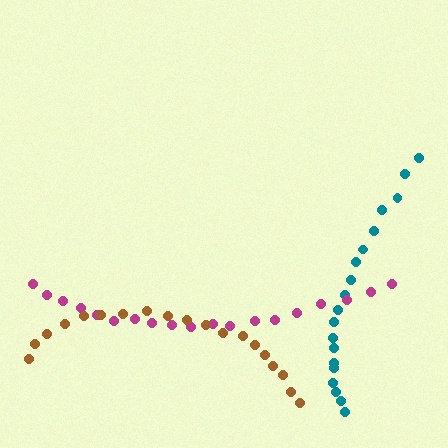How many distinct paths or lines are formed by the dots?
There are 3 distinct paths.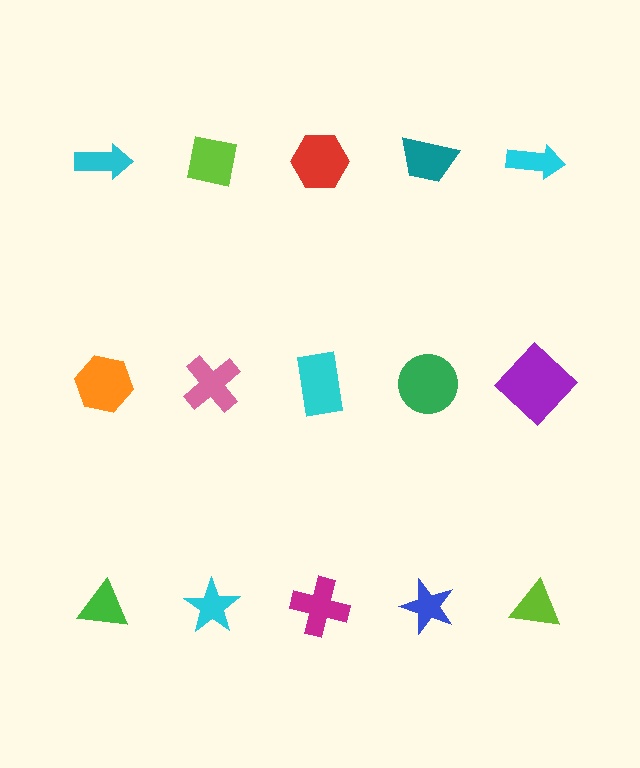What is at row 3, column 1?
A green triangle.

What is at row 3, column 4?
A blue star.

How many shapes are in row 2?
5 shapes.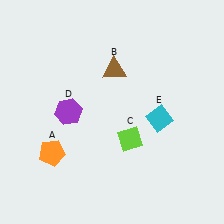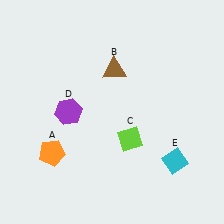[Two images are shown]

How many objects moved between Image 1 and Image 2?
1 object moved between the two images.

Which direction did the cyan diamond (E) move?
The cyan diamond (E) moved down.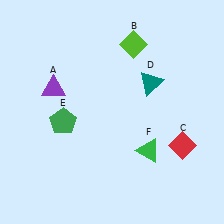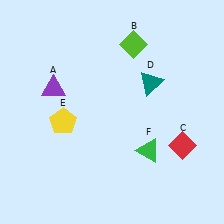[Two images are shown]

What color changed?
The pentagon (E) changed from green in Image 1 to yellow in Image 2.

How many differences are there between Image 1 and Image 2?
There is 1 difference between the two images.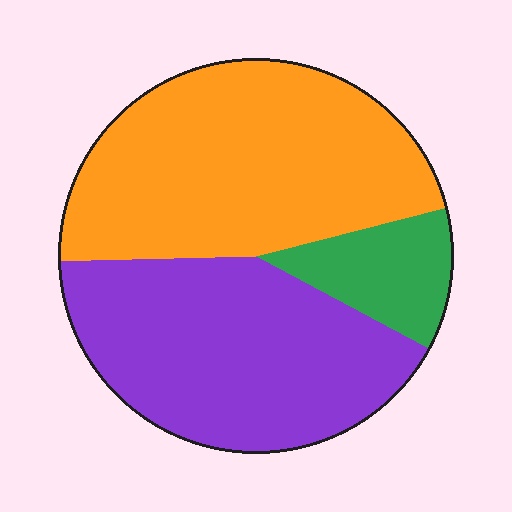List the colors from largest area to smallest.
From largest to smallest: orange, purple, green.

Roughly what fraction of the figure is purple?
Purple takes up about two fifths (2/5) of the figure.